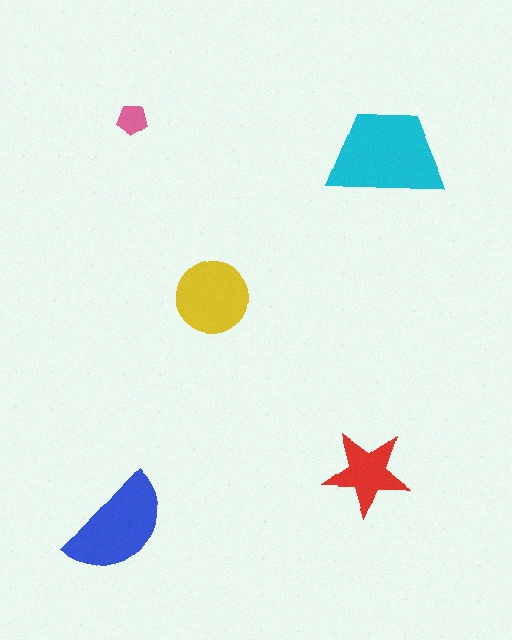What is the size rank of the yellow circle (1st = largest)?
3rd.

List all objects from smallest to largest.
The pink pentagon, the red star, the yellow circle, the blue semicircle, the cyan trapezoid.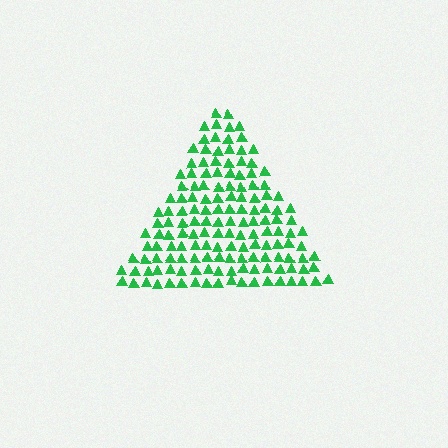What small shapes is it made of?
It is made of small triangles.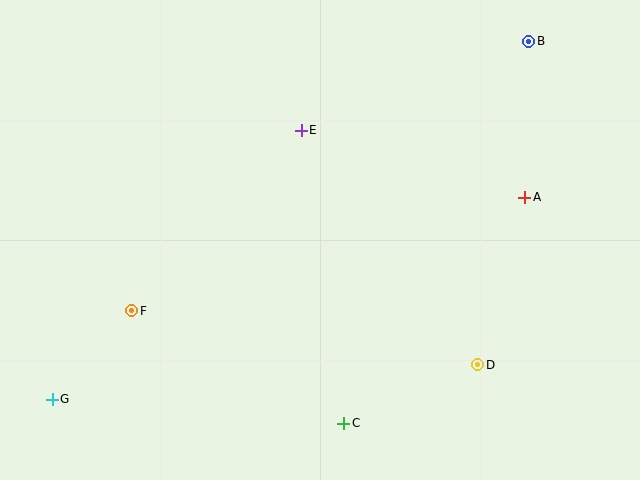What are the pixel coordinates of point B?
Point B is at (529, 41).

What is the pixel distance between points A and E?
The distance between A and E is 234 pixels.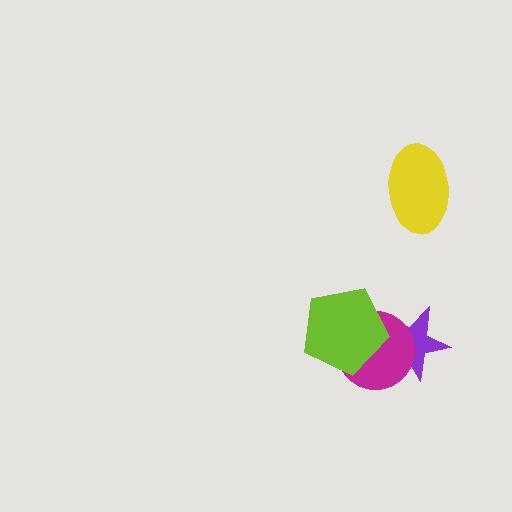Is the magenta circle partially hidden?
Yes, it is partially covered by another shape.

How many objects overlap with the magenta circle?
2 objects overlap with the magenta circle.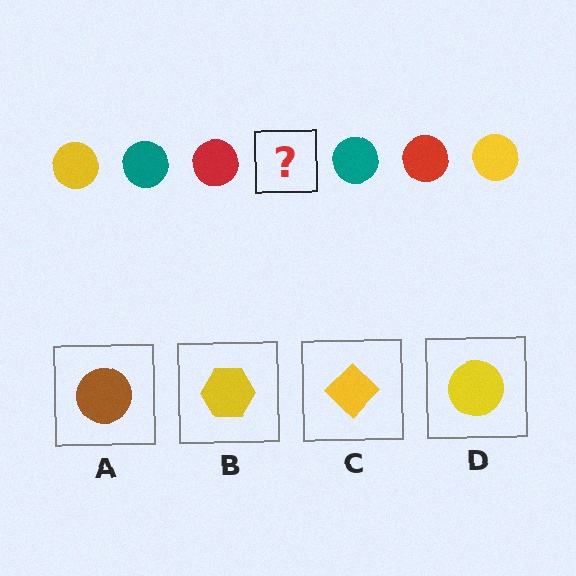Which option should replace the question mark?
Option D.